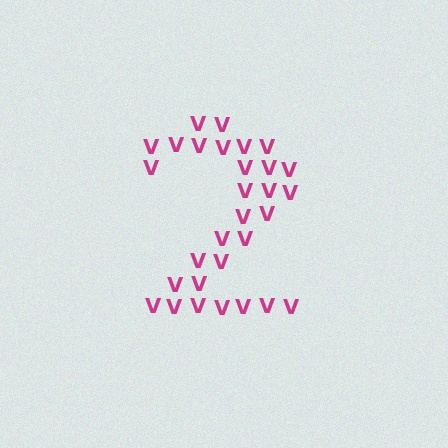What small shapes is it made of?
It is made of small letter V's.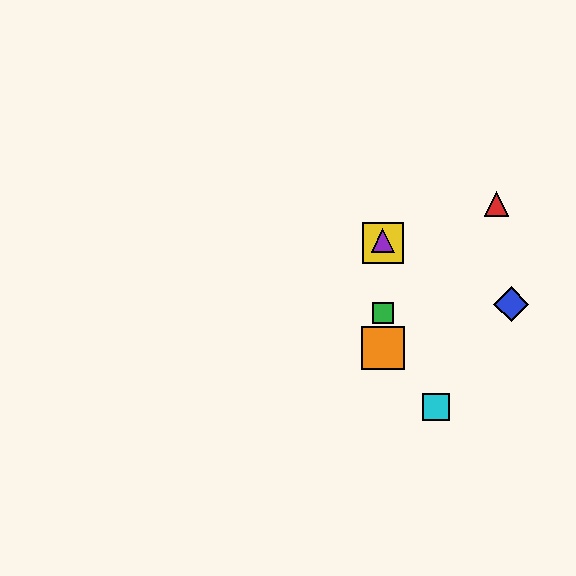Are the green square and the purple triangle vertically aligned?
Yes, both are at x≈383.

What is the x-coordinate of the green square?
The green square is at x≈383.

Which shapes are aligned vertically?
The green square, the yellow square, the purple triangle, the orange square are aligned vertically.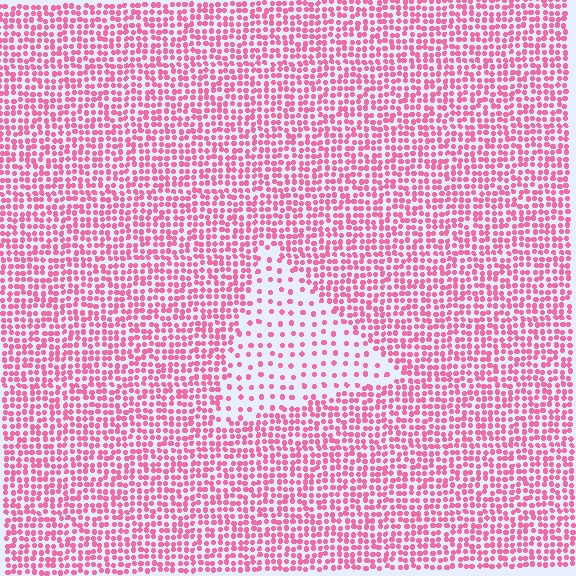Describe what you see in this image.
The image contains small pink elements arranged at two different densities. A triangle-shaped region is visible where the elements are less densely packed than the surrounding area.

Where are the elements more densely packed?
The elements are more densely packed outside the triangle boundary.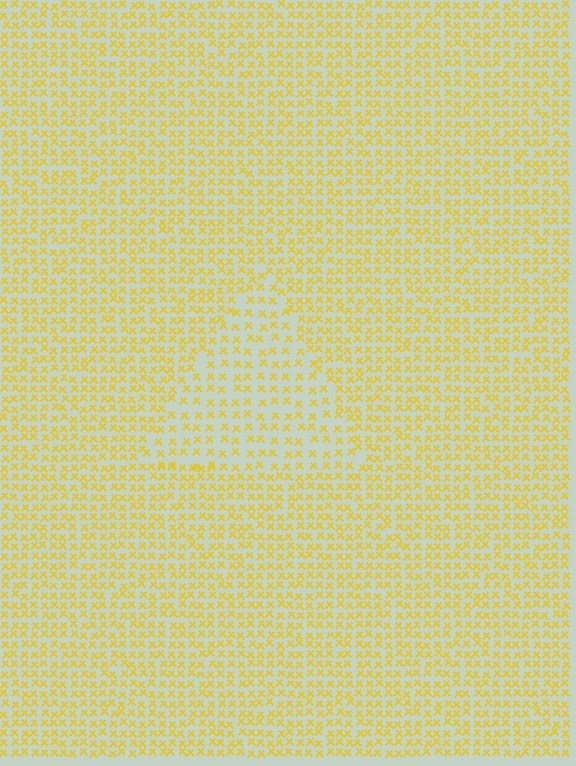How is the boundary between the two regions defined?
The boundary is defined by a change in element density (approximately 1.7x ratio). All elements are the same color, size, and shape.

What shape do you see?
I see a triangle.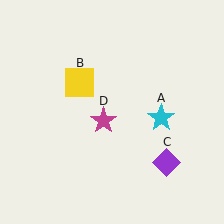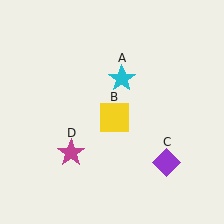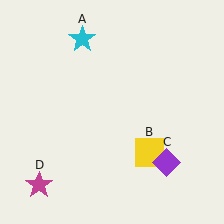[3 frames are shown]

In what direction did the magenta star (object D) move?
The magenta star (object D) moved down and to the left.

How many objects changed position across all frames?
3 objects changed position: cyan star (object A), yellow square (object B), magenta star (object D).